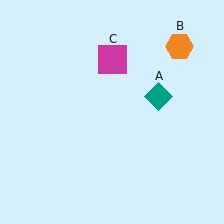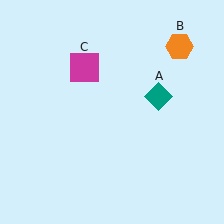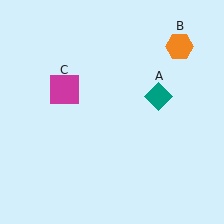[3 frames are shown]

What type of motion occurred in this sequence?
The magenta square (object C) rotated counterclockwise around the center of the scene.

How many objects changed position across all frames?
1 object changed position: magenta square (object C).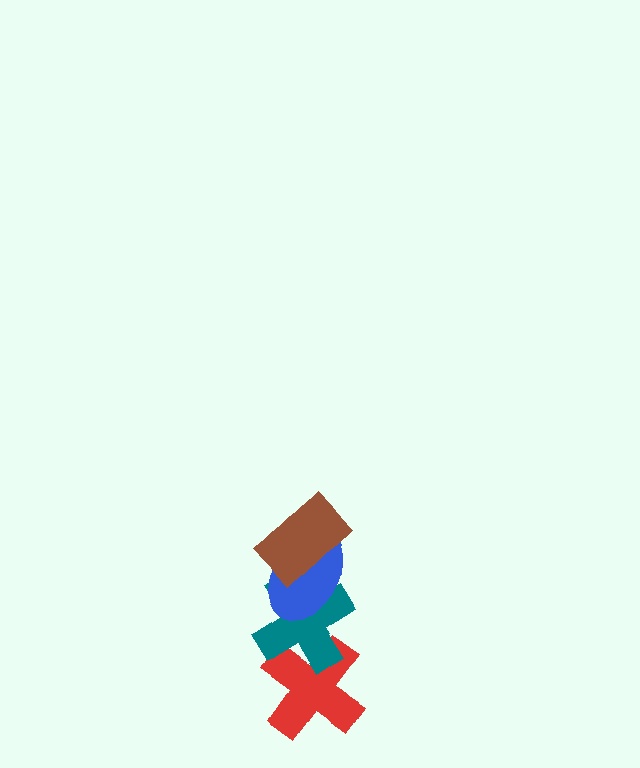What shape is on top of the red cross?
The teal cross is on top of the red cross.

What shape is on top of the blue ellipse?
The brown rectangle is on top of the blue ellipse.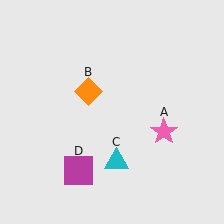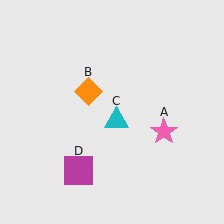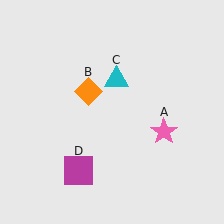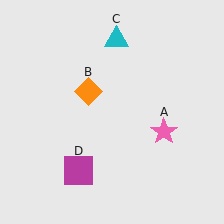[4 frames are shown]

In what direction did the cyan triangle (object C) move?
The cyan triangle (object C) moved up.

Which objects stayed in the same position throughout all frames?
Pink star (object A) and orange diamond (object B) and magenta square (object D) remained stationary.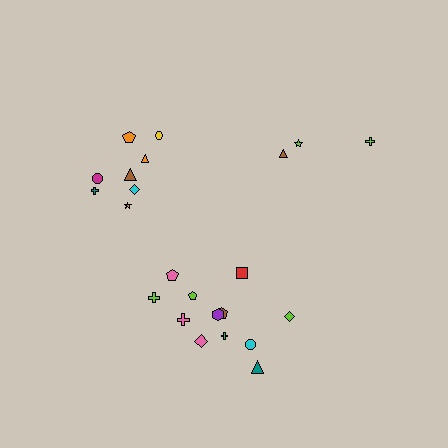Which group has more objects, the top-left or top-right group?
The top-left group.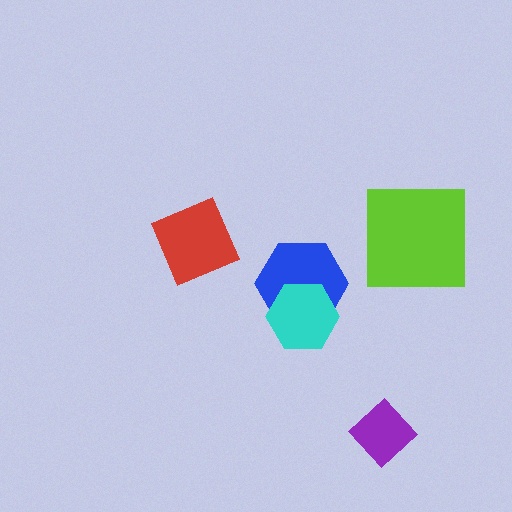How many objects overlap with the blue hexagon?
1 object overlaps with the blue hexagon.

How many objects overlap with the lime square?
0 objects overlap with the lime square.